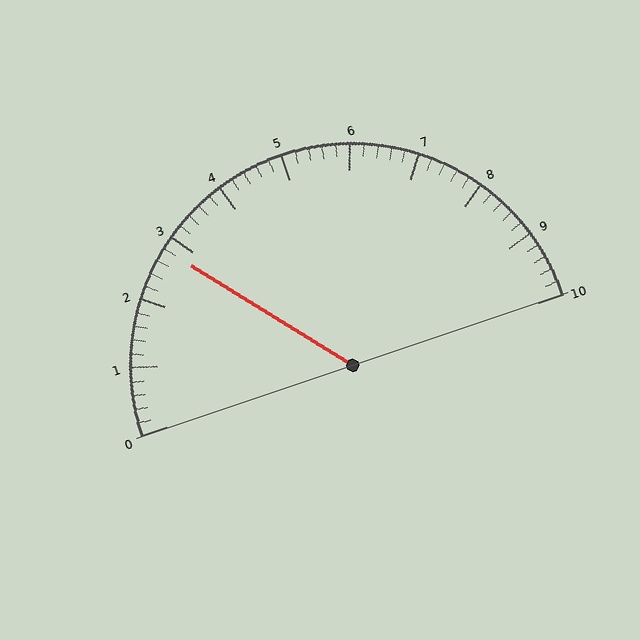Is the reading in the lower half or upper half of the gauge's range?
The reading is in the lower half of the range (0 to 10).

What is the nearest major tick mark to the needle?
The nearest major tick mark is 3.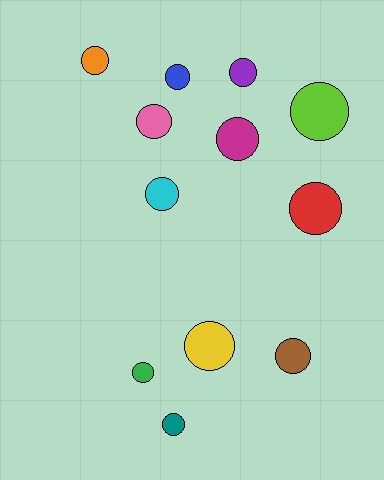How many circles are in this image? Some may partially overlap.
There are 12 circles.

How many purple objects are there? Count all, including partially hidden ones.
There is 1 purple object.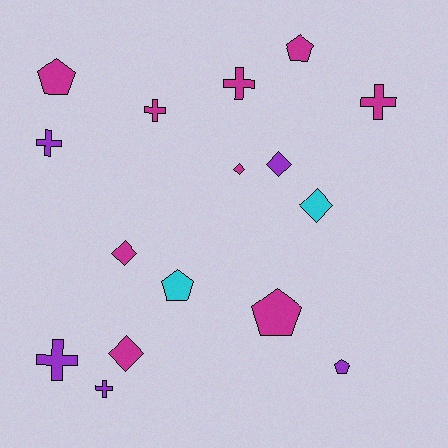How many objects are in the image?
There are 16 objects.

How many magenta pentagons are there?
There are 3 magenta pentagons.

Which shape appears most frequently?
Cross, with 6 objects.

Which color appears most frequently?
Magenta, with 9 objects.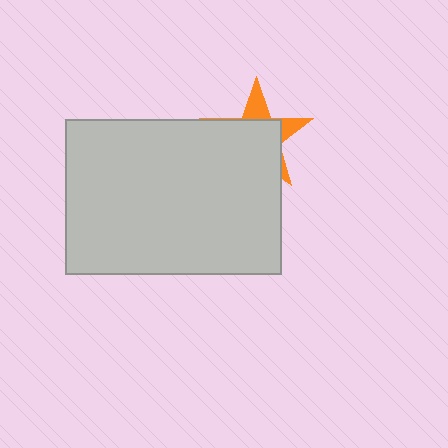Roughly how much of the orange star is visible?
A small part of it is visible (roughly 31%).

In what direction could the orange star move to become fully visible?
The orange star could move up. That would shift it out from behind the light gray rectangle entirely.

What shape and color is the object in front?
The object in front is a light gray rectangle.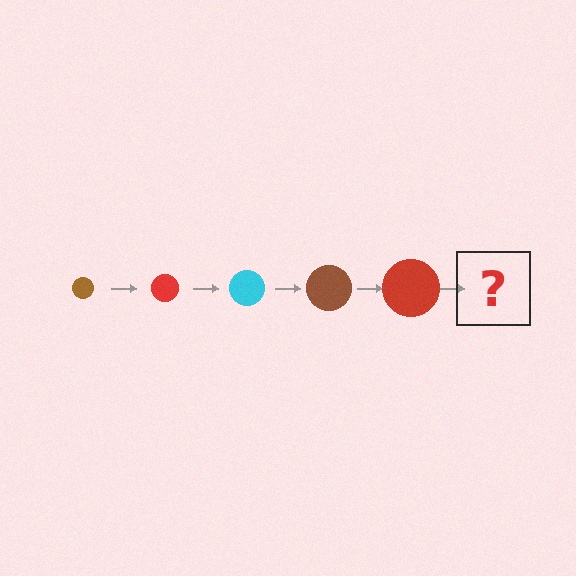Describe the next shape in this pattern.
It should be a cyan circle, larger than the previous one.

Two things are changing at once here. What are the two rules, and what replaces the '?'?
The two rules are that the circle grows larger each step and the color cycles through brown, red, and cyan. The '?' should be a cyan circle, larger than the previous one.